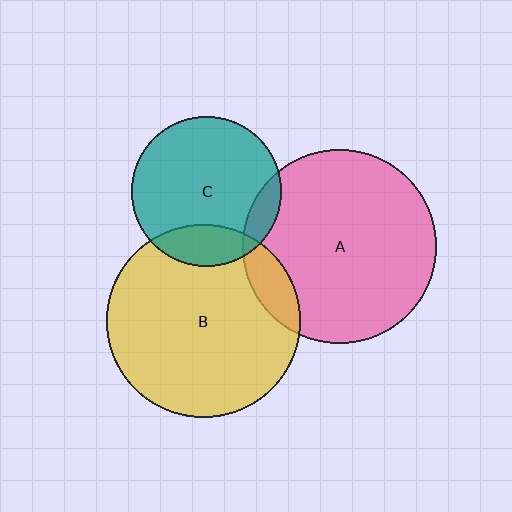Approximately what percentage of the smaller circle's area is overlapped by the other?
Approximately 10%.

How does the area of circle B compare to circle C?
Approximately 1.7 times.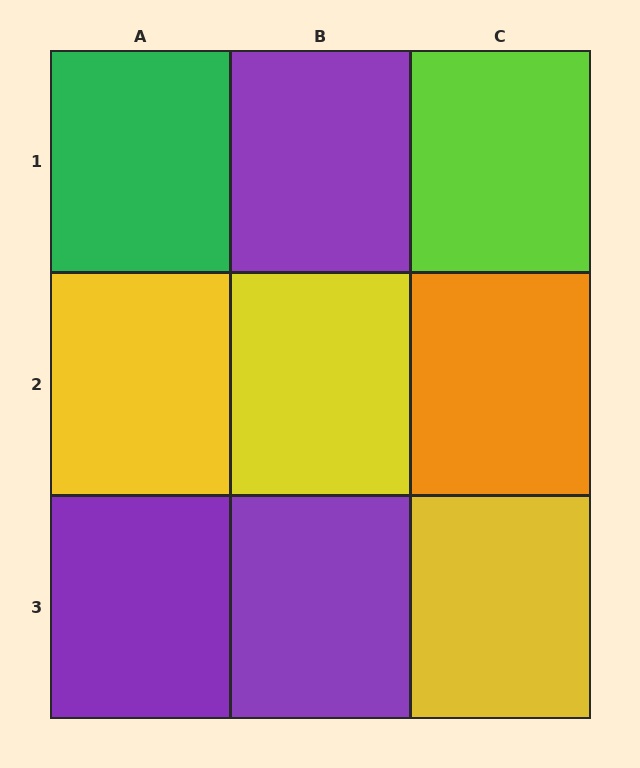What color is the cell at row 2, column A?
Yellow.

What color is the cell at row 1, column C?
Lime.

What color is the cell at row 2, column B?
Yellow.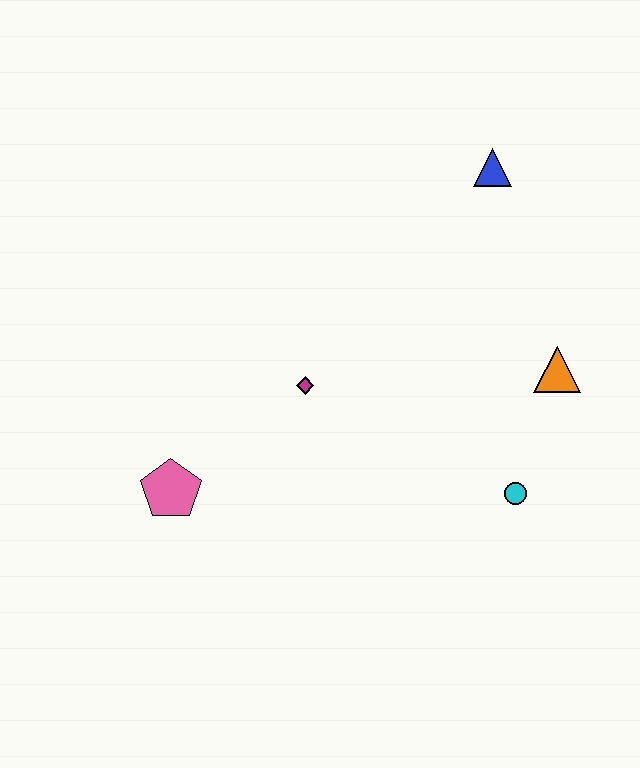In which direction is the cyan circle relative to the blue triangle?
The cyan circle is below the blue triangle.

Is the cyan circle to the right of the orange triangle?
No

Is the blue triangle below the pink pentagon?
No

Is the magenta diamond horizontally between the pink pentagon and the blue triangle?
Yes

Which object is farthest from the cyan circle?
The pink pentagon is farthest from the cyan circle.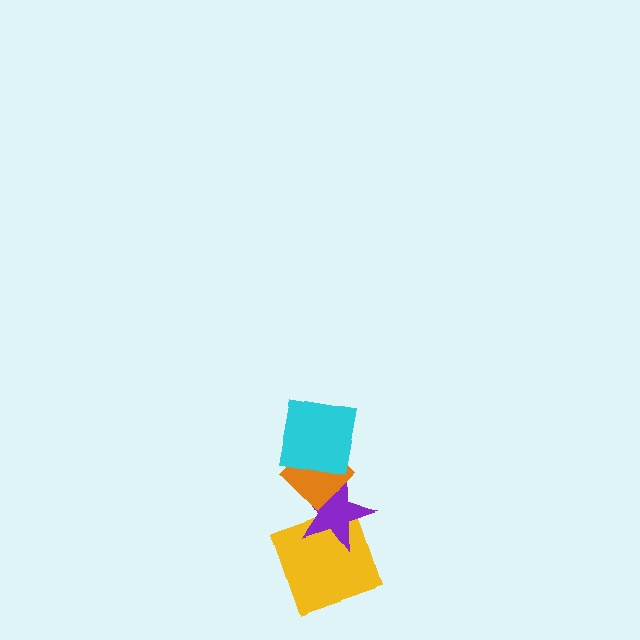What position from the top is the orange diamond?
The orange diamond is 2nd from the top.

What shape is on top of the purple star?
The orange diamond is on top of the purple star.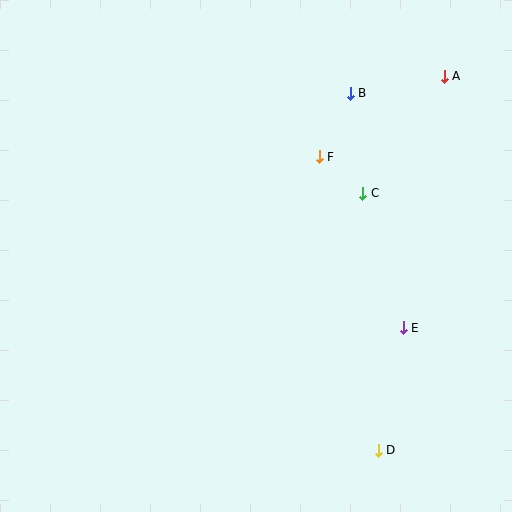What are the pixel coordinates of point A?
Point A is at (444, 76).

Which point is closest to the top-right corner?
Point A is closest to the top-right corner.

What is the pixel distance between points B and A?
The distance between B and A is 95 pixels.